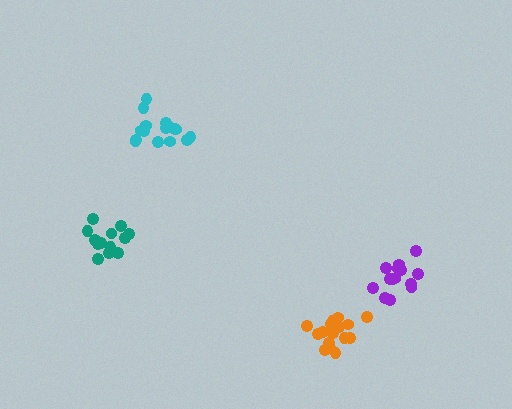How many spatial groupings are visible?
There are 4 spatial groupings.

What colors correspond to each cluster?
The clusters are colored: teal, purple, orange, cyan.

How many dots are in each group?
Group 1: 15 dots, Group 2: 14 dots, Group 3: 18 dots, Group 4: 16 dots (63 total).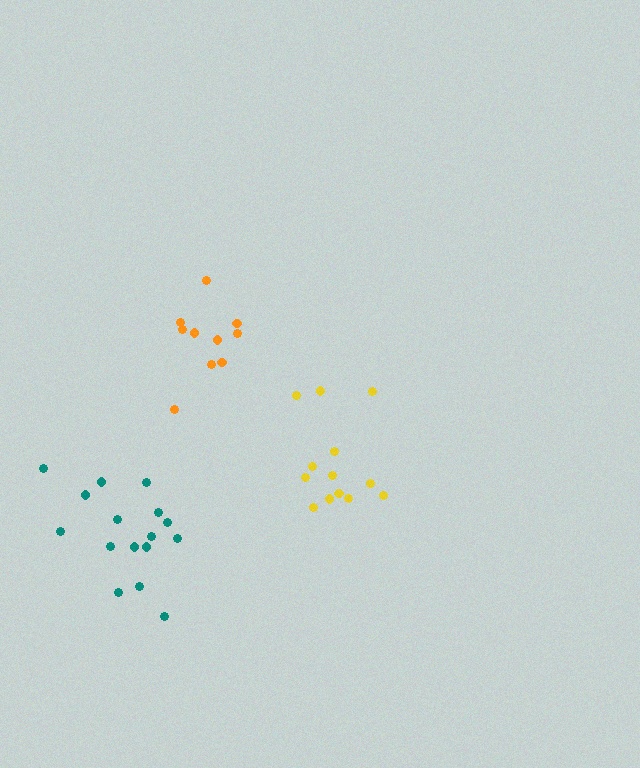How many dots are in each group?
Group 1: 13 dots, Group 2: 10 dots, Group 3: 16 dots (39 total).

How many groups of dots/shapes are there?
There are 3 groups.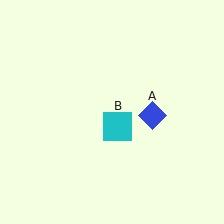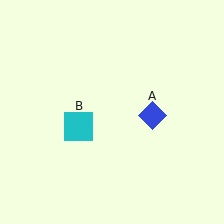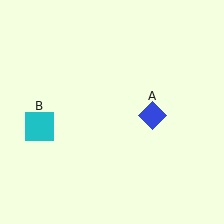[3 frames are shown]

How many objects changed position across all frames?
1 object changed position: cyan square (object B).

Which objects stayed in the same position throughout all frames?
Blue diamond (object A) remained stationary.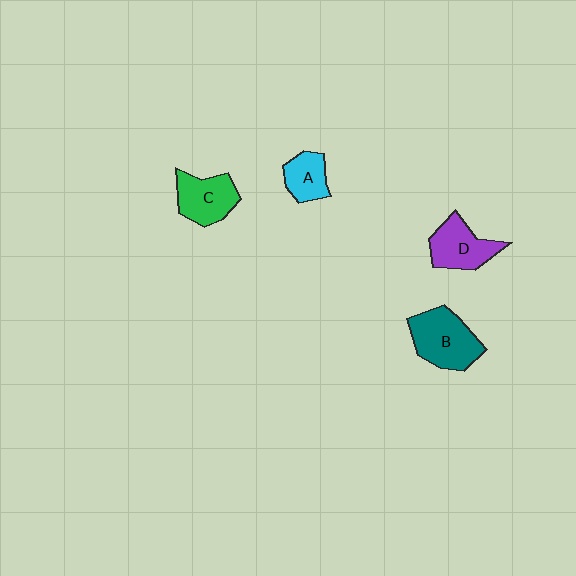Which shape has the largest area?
Shape B (teal).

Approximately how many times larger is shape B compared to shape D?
Approximately 1.2 times.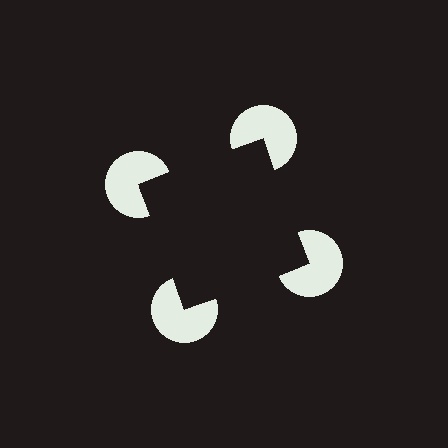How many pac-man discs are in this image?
There are 4 — one at each vertex of the illusory square.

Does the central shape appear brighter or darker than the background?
It typically appears slightly darker than the background, even though no actual brightness change is drawn.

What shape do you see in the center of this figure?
An illusory square — its edges are inferred from the aligned wedge cuts in the pac-man discs, not physically drawn.